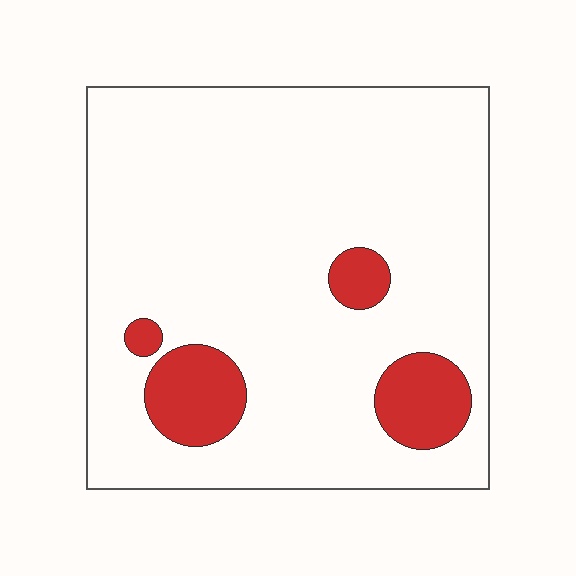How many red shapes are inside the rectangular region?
4.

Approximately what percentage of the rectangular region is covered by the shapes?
Approximately 10%.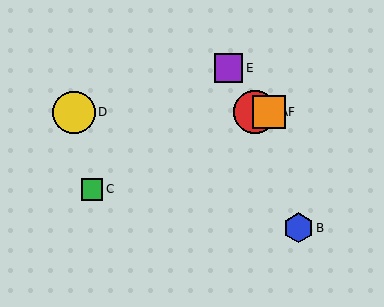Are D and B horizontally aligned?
No, D is at y≈112 and B is at y≈228.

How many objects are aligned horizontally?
3 objects (A, D, F) are aligned horizontally.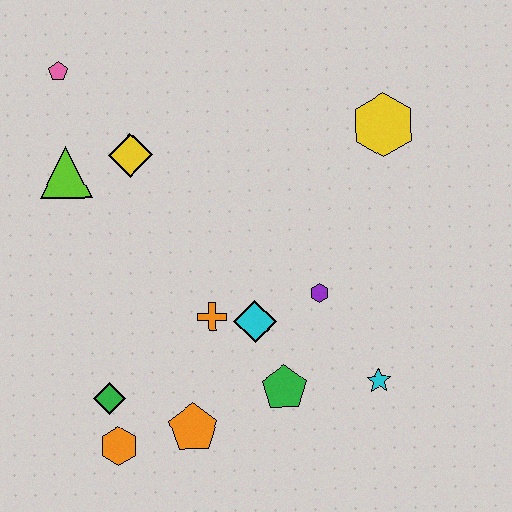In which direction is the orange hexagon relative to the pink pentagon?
The orange hexagon is below the pink pentagon.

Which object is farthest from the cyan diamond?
The pink pentagon is farthest from the cyan diamond.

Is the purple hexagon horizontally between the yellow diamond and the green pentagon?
No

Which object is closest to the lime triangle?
The yellow diamond is closest to the lime triangle.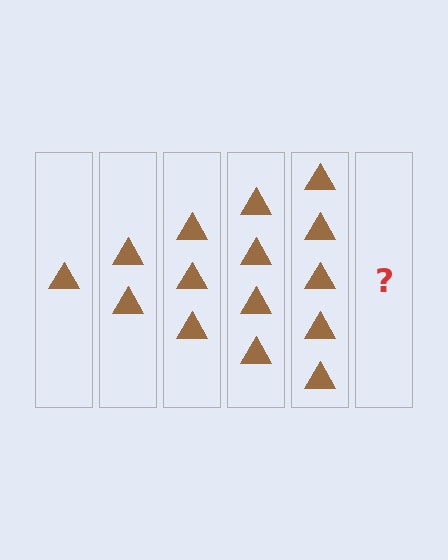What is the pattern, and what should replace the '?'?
The pattern is that each step adds one more triangle. The '?' should be 6 triangles.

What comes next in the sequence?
The next element should be 6 triangles.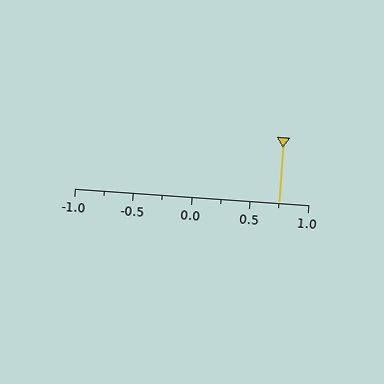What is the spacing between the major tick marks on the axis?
The major ticks are spaced 0.5 apart.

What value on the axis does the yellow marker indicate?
The marker indicates approximately 0.75.